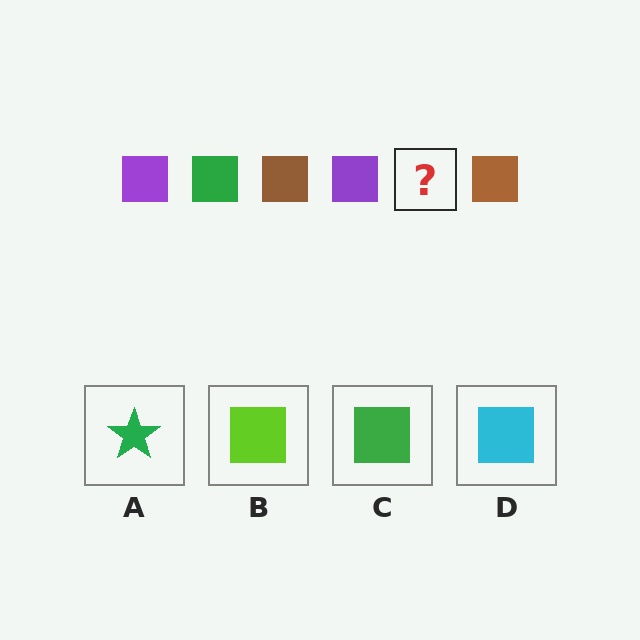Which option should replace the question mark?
Option C.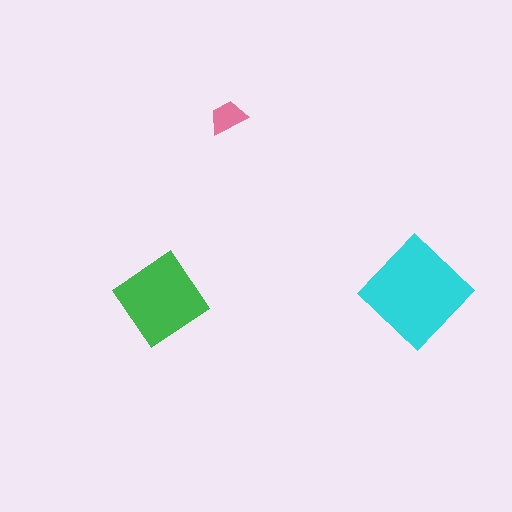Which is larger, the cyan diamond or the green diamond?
The cyan diamond.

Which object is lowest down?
The green diamond is bottommost.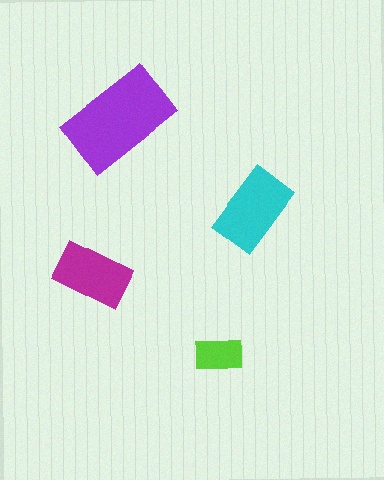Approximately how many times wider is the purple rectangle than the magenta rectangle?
About 1.5 times wider.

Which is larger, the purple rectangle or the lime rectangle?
The purple one.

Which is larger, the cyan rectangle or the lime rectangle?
The cyan one.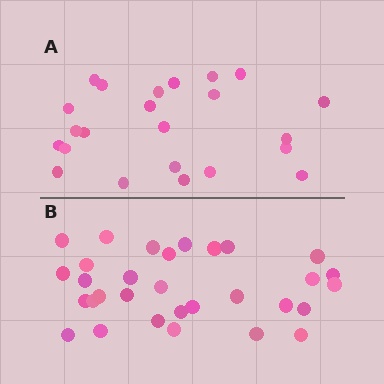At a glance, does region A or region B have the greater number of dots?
Region B (the bottom region) has more dots.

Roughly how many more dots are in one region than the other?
Region B has roughly 8 or so more dots than region A.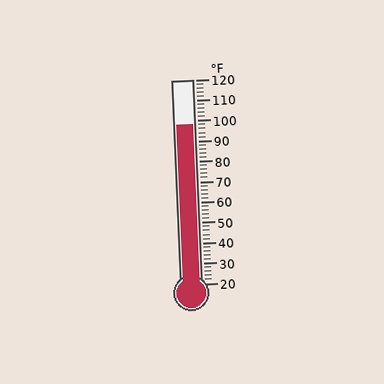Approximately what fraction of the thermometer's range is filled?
The thermometer is filled to approximately 80% of its range.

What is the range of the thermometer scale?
The thermometer scale ranges from 20°F to 120°F.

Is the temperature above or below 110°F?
The temperature is below 110°F.